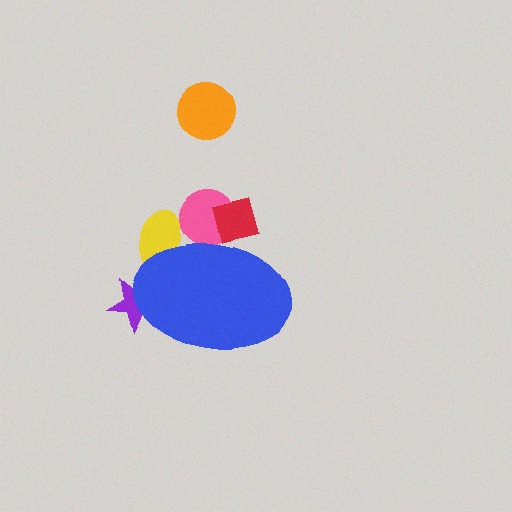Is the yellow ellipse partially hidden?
Yes, the yellow ellipse is partially hidden behind the blue ellipse.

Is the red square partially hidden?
Yes, the red square is partially hidden behind the blue ellipse.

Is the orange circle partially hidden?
No, the orange circle is fully visible.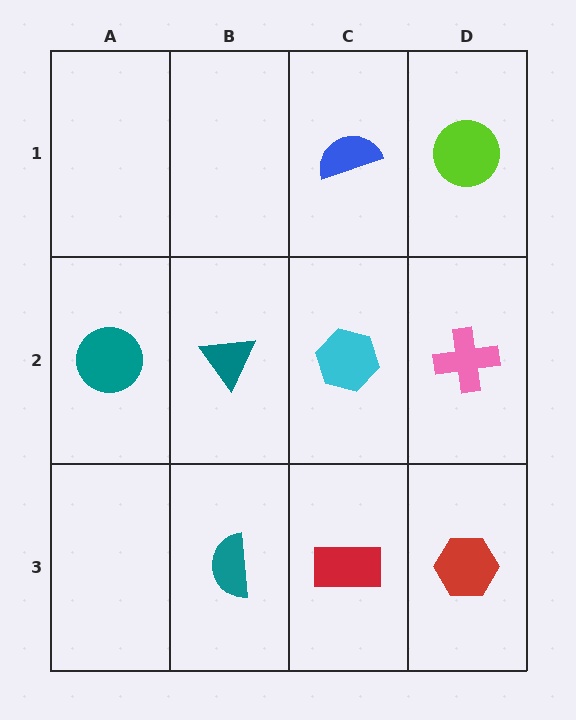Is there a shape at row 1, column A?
No, that cell is empty.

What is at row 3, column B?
A teal semicircle.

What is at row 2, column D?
A pink cross.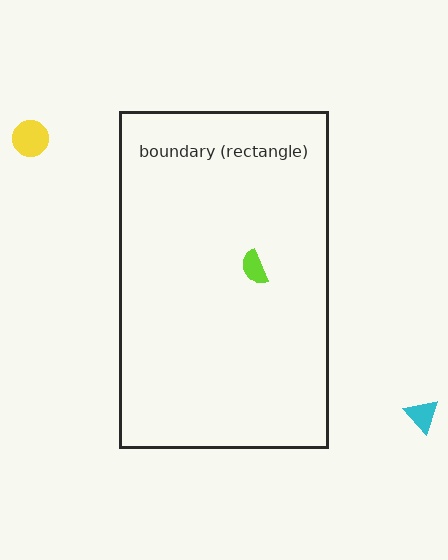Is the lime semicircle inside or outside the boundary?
Inside.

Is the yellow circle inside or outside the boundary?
Outside.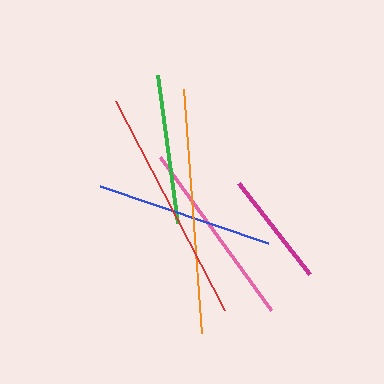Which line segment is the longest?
The orange line is the longest at approximately 244 pixels.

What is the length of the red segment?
The red segment is approximately 235 pixels long.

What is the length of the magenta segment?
The magenta segment is approximately 116 pixels long.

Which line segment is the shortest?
The magenta line is the shortest at approximately 116 pixels.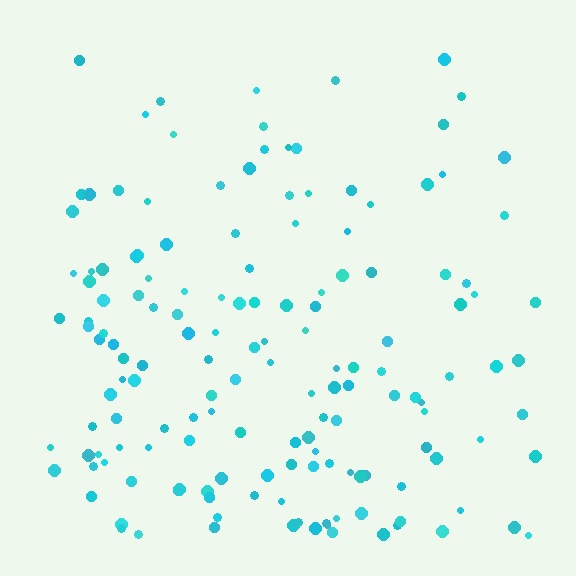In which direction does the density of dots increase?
From top to bottom, with the bottom side densest.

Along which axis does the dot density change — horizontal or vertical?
Vertical.